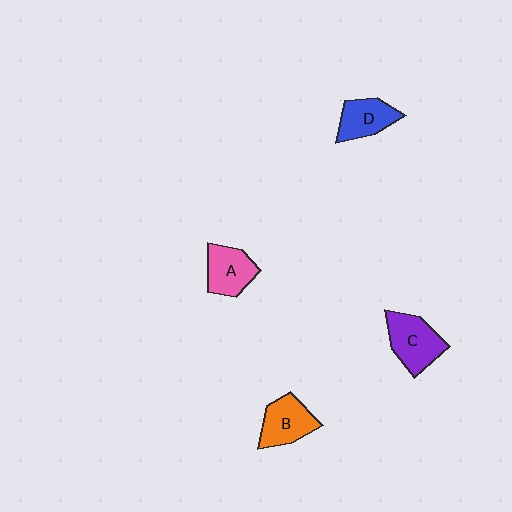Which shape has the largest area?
Shape C (purple).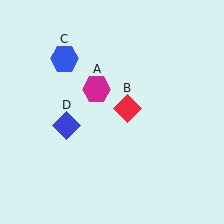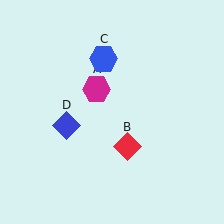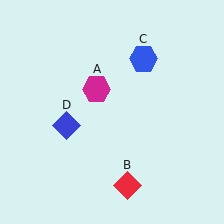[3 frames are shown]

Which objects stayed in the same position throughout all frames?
Magenta hexagon (object A) and blue diamond (object D) remained stationary.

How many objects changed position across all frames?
2 objects changed position: red diamond (object B), blue hexagon (object C).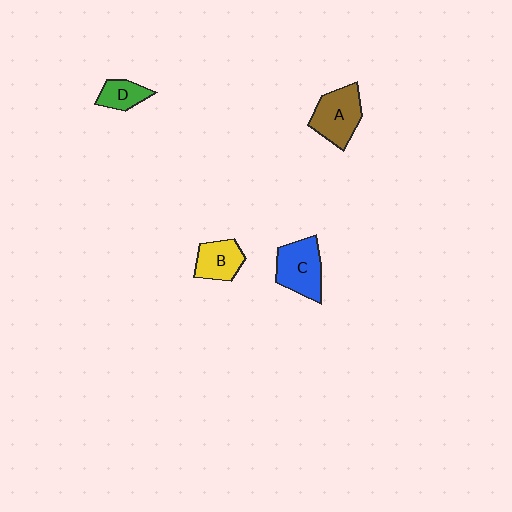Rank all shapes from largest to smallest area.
From largest to smallest: C (blue), A (brown), B (yellow), D (green).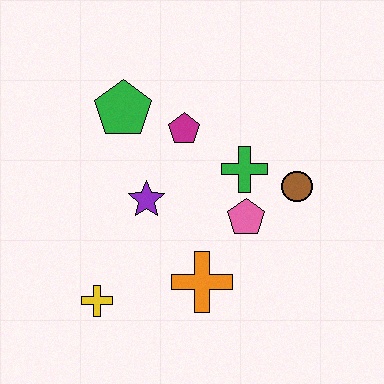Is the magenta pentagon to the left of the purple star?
No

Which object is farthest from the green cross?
The yellow cross is farthest from the green cross.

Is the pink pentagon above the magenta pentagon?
No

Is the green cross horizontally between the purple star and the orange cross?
No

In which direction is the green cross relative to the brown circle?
The green cross is to the left of the brown circle.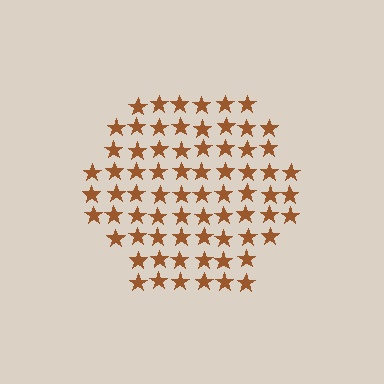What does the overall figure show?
The overall figure shows a hexagon.